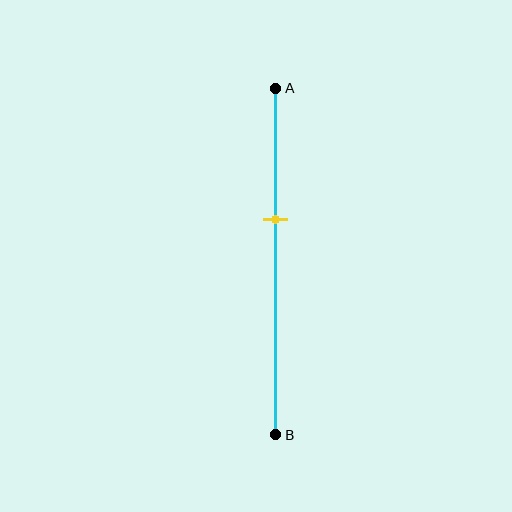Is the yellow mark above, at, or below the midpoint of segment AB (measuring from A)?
The yellow mark is above the midpoint of segment AB.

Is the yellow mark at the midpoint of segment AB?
No, the mark is at about 40% from A, not at the 50% midpoint.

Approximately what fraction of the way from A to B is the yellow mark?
The yellow mark is approximately 40% of the way from A to B.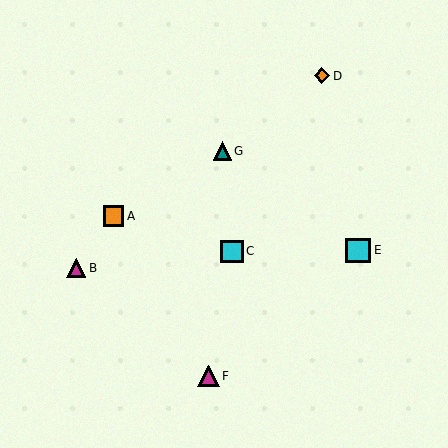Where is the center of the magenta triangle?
The center of the magenta triangle is at (208, 376).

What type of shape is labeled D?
Shape D is an orange diamond.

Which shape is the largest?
The cyan square (labeled E) is the largest.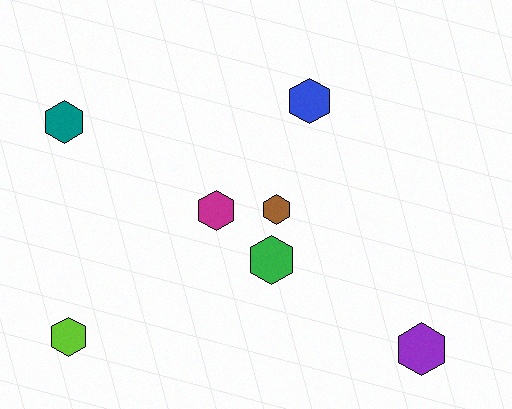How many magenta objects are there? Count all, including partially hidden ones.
There is 1 magenta object.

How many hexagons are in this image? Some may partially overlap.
There are 7 hexagons.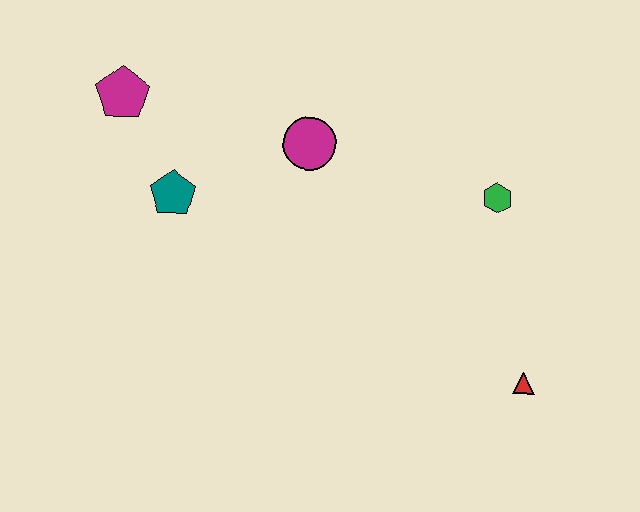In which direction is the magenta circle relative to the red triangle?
The magenta circle is above the red triangle.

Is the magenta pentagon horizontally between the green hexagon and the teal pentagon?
No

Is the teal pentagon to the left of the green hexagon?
Yes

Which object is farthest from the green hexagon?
The magenta pentagon is farthest from the green hexagon.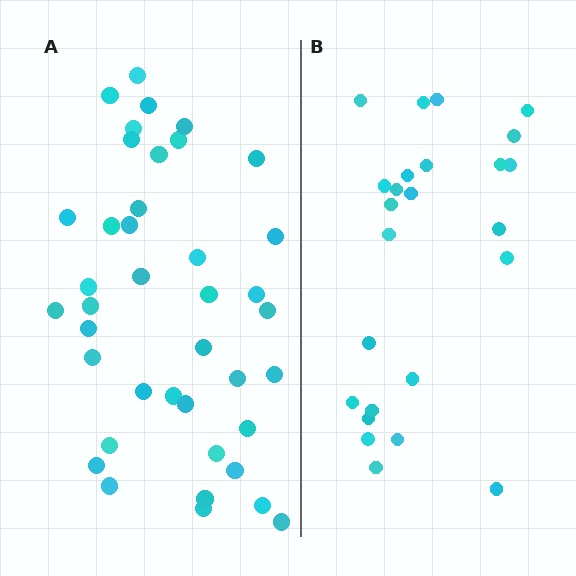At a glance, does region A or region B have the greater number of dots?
Region A (the left region) has more dots.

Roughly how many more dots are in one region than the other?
Region A has approximately 15 more dots than region B.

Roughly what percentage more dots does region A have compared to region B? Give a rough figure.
About 60% more.